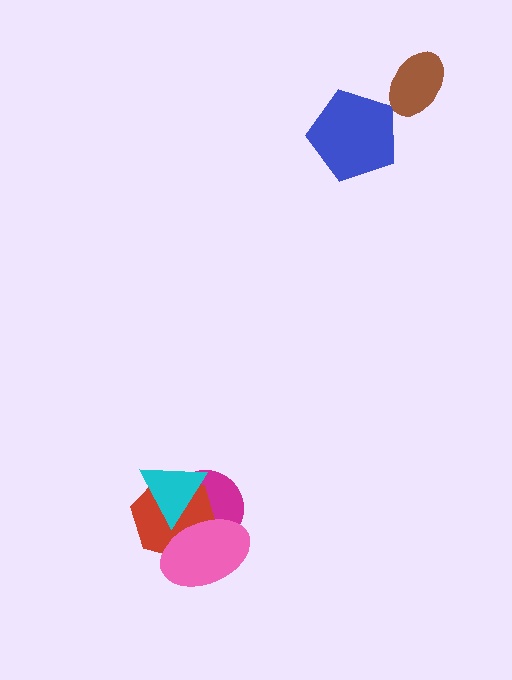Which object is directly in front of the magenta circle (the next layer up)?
The red hexagon is directly in front of the magenta circle.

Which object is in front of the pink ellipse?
The cyan triangle is in front of the pink ellipse.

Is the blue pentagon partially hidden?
No, no other shape covers it.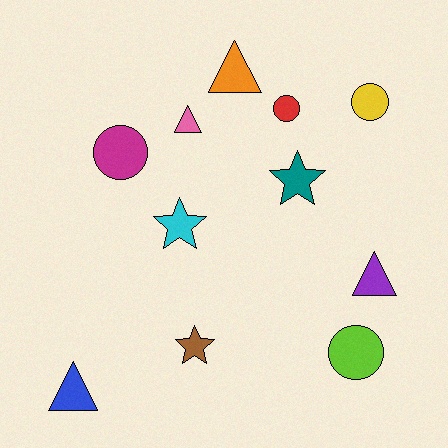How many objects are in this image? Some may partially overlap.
There are 11 objects.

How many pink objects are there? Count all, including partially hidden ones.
There is 1 pink object.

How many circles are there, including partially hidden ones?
There are 4 circles.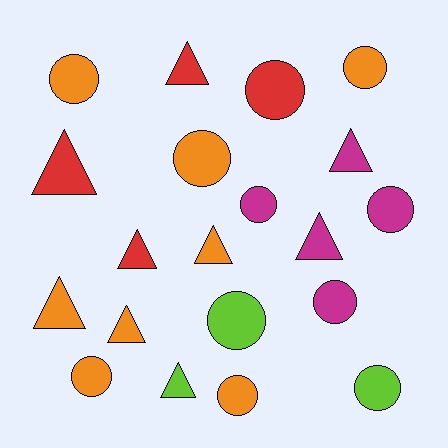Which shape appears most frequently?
Circle, with 11 objects.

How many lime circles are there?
There are 2 lime circles.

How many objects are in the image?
There are 20 objects.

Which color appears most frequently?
Orange, with 8 objects.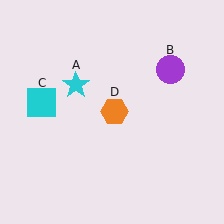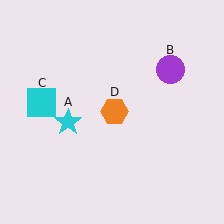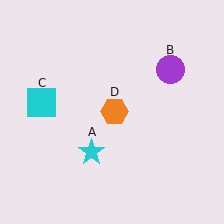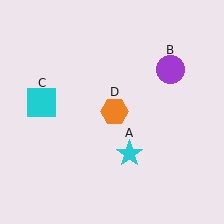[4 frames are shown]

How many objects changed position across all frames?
1 object changed position: cyan star (object A).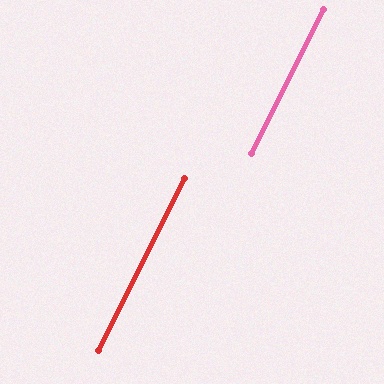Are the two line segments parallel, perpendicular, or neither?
Parallel — their directions differ by only 0.1°.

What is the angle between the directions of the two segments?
Approximately 0 degrees.